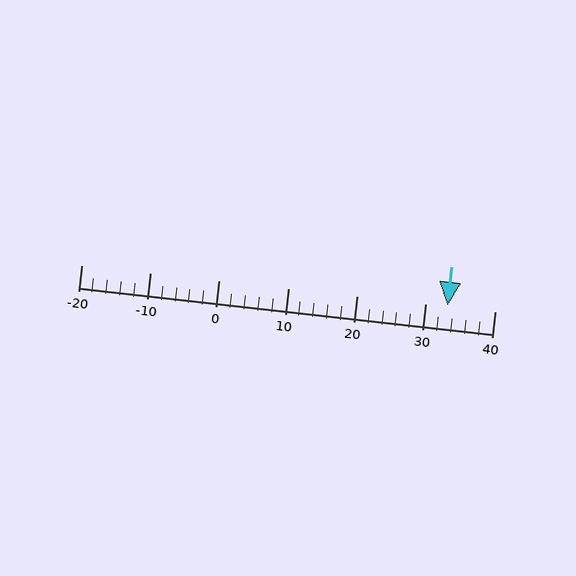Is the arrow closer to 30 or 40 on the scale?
The arrow is closer to 30.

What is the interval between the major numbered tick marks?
The major tick marks are spaced 10 units apart.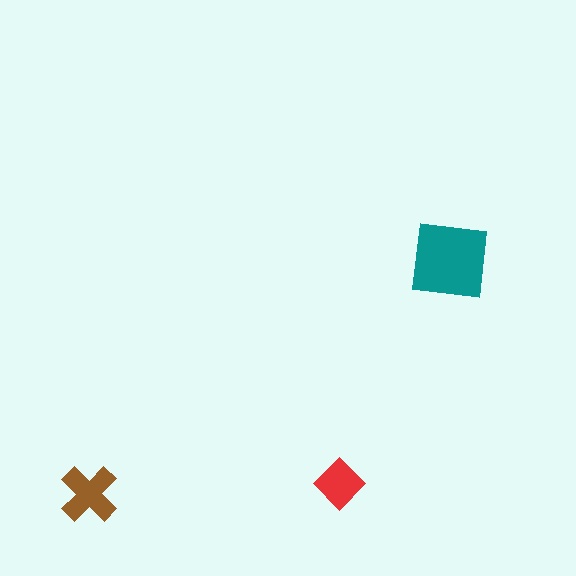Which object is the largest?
The teal square.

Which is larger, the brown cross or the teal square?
The teal square.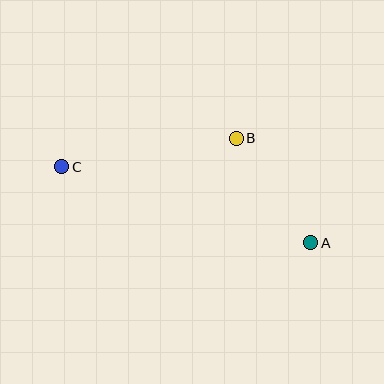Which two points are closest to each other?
Points A and B are closest to each other.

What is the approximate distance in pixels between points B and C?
The distance between B and C is approximately 177 pixels.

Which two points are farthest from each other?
Points A and C are farthest from each other.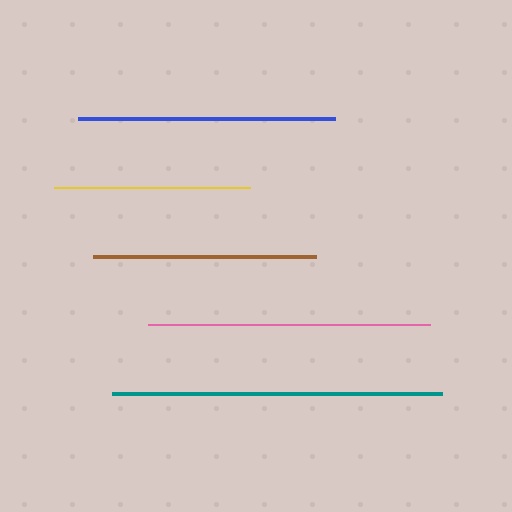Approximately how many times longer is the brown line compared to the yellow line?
The brown line is approximately 1.1 times the length of the yellow line.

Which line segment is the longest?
The teal line is the longest at approximately 330 pixels.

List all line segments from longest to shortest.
From longest to shortest: teal, pink, blue, brown, yellow.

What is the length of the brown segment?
The brown segment is approximately 223 pixels long.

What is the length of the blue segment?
The blue segment is approximately 257 pixels long.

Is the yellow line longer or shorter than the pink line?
The pink line is longer than the yellow line.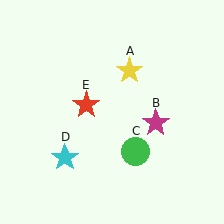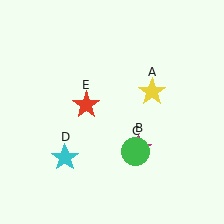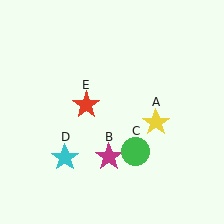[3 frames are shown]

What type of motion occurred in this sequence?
The yellow star (object A), magenta star (object B) rotated clockwise around the center of the scene.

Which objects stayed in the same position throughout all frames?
Green circle (object C) and cyan star (object D) and red star (object E) remained stationary.